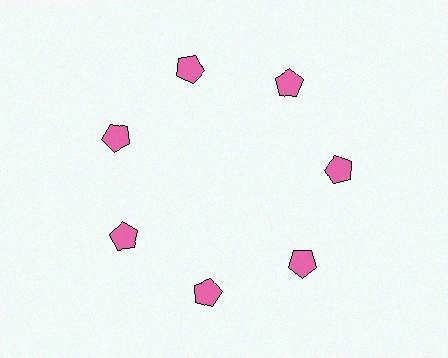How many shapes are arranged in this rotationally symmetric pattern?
There are 7 shapes, arranged in 7 groups of 1.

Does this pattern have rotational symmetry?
Yes, this pattern has 7-fold rotational symmetry. It looks the same after rotating 51 degrees around the center.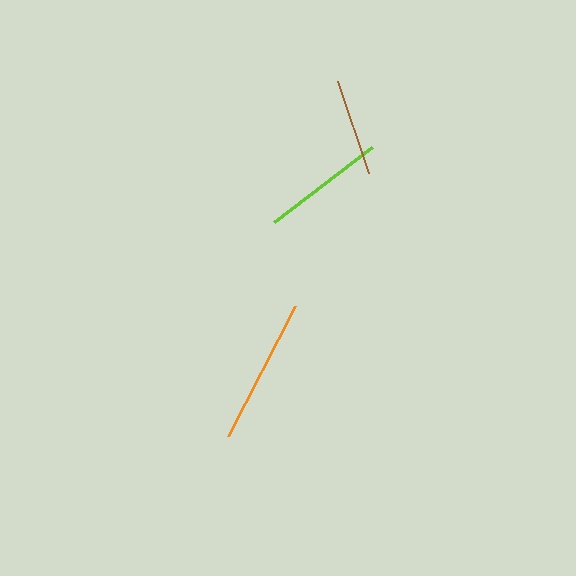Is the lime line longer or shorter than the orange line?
The orange line is longer than the lime line.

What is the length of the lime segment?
The lime segment is approximately 124 pixels long.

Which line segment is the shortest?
The brown line is the shortest at approximately 96 pixels.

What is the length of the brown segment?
The brown segment is approximately 96 pixels long.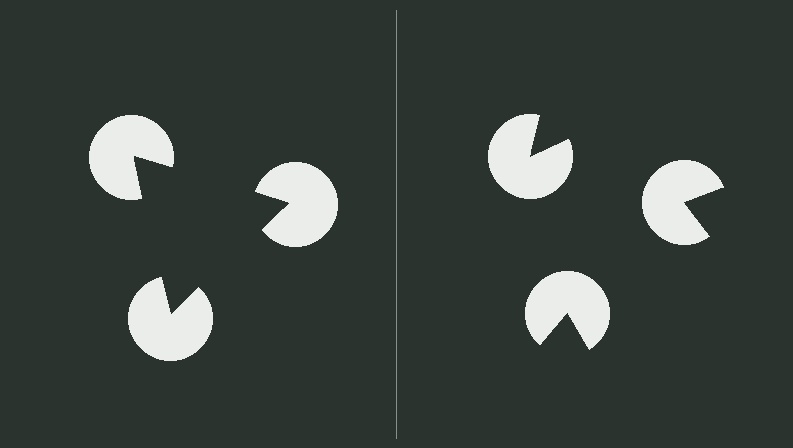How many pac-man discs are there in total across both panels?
6 — 3 on each side.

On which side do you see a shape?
An illusory triangle appears on the left side. On the right side the wedge cuts are rotated, so no coherent shape forms.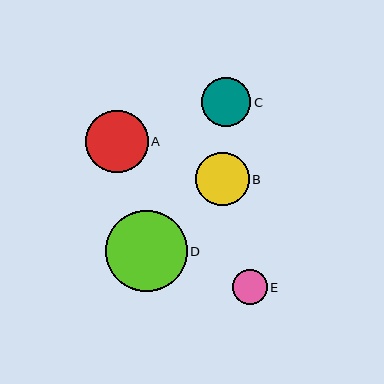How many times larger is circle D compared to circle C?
Circle D is approximately 1.7 times the size of circle C.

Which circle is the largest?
Circle D is the largest with a size of approximately 81 pixels.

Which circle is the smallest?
Circle E is the smallest with a size of approximately 34 pixels.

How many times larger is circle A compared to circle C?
Circle A is approximately 1.3 times the size of circle C.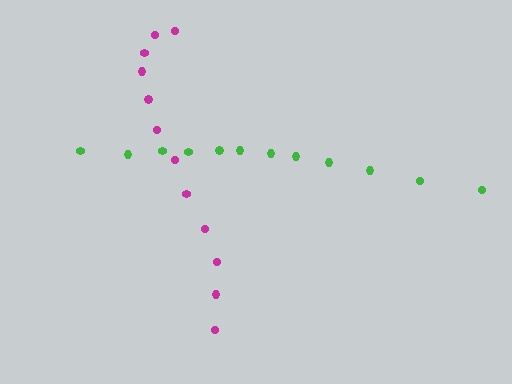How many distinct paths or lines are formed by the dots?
There are 2 distinct paths.